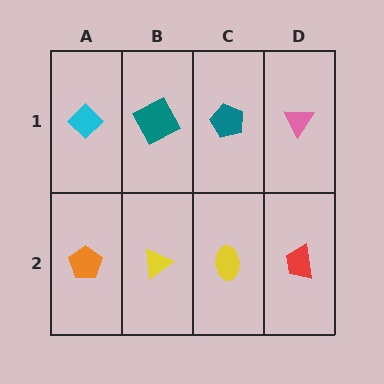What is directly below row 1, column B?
A yellow triangle.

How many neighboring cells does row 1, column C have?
3.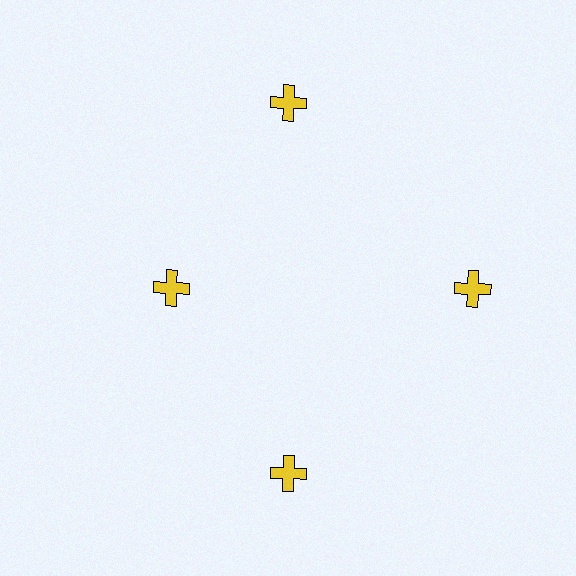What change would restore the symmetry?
The symmetry would be restored by moving it outward, back onto the ring so that all 4 crosses sit at equal angles and equal distance from the center.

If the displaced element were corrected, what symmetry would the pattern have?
It would have 4-fold rotational symmetry — the pattern would map onto itself every 90 degrees.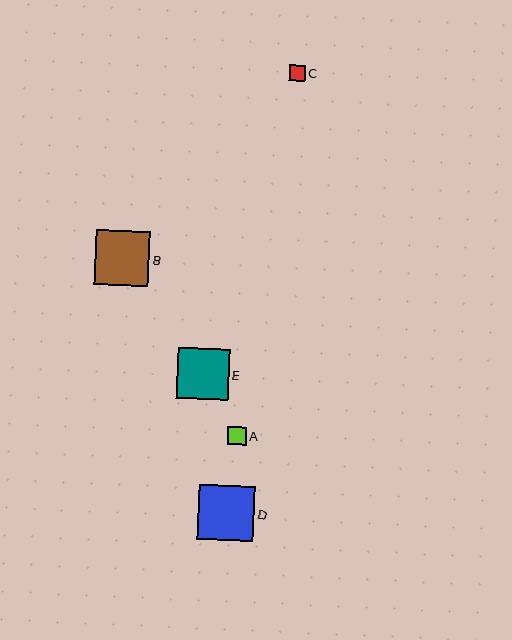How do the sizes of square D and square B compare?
Square D and square B are approximately the same size.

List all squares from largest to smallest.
From largest to smallest: D, B, E, A, C.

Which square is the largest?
Square D is the largest with a size of approximately 56 pixels.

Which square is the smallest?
Square C is the smallest with a size of approximately 16 pixels.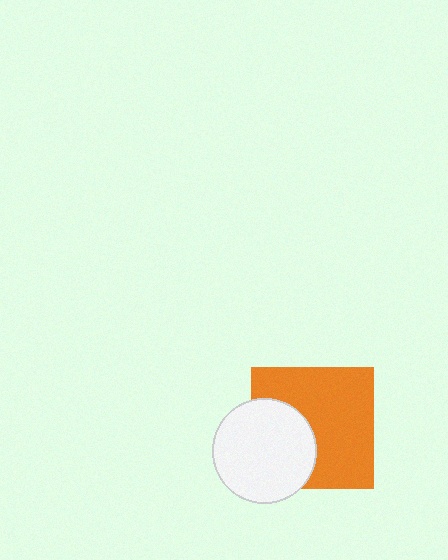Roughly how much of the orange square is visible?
Most of it is visible (roughly 65%).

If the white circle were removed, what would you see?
You would see the complete orange square.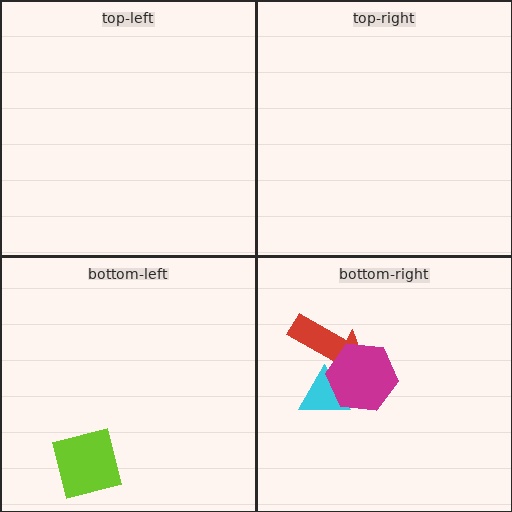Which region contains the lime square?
The bottom-left region.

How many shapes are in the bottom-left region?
1.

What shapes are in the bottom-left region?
The lime square.